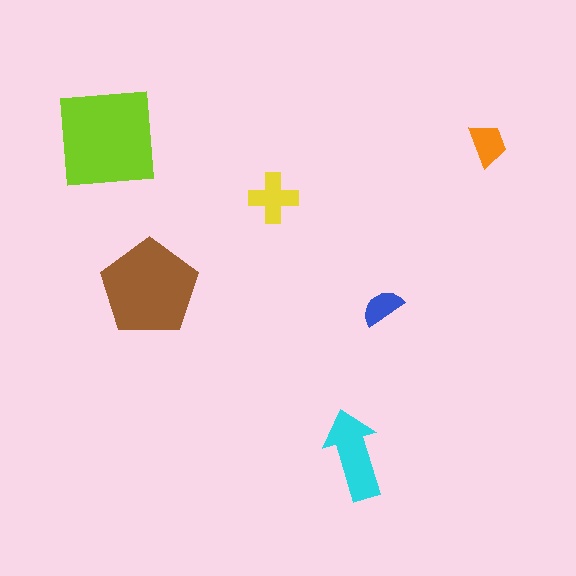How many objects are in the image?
There are 6 objects in the image.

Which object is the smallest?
The blue semicircle.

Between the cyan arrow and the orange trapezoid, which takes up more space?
The cyan arrow.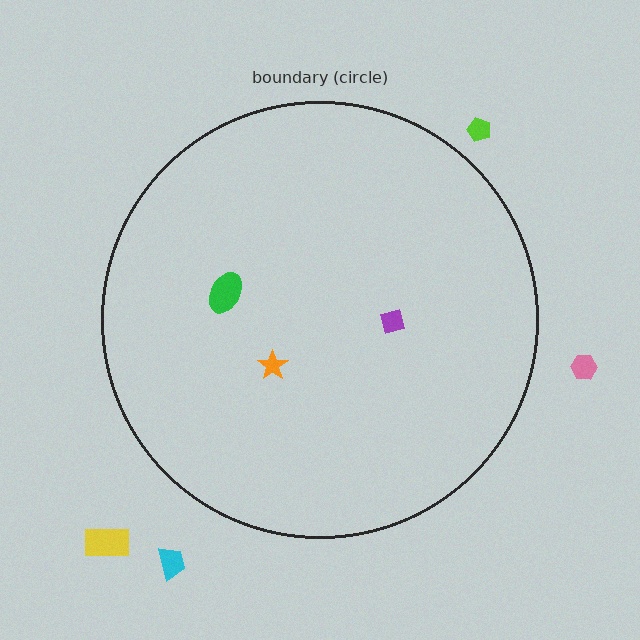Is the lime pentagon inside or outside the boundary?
Outside.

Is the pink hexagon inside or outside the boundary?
Outside.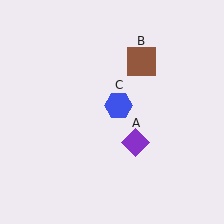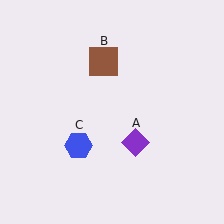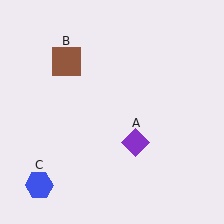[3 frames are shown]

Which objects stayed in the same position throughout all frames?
Purple diamond (object A) remained stationary.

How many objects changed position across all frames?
2 objects changed position: brown square (object B), blue hexagon (object C).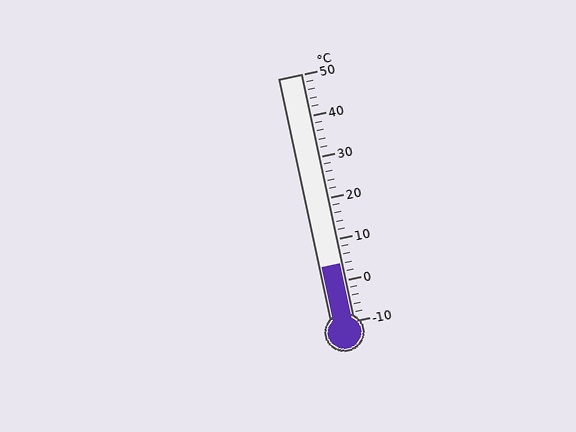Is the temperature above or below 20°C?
The temperature is below 20°C.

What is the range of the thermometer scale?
The thermometer scale ranges from -10°C to 50°C.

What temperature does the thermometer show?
The thermometer shows approximately 4°C.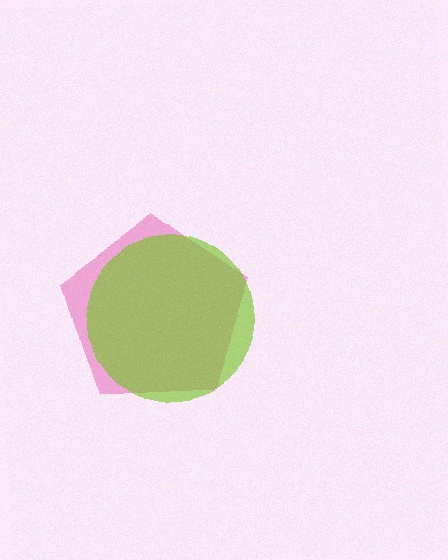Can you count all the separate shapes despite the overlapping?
Yes, there are 2 separate shapes.